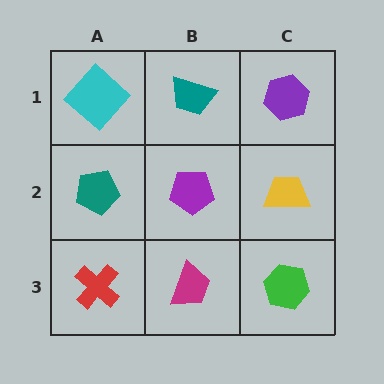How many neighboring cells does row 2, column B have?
4.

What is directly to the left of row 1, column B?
A cyan diamond.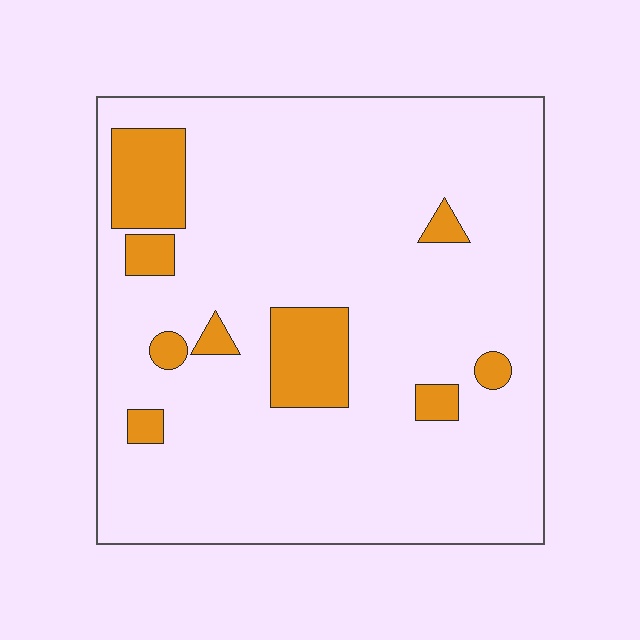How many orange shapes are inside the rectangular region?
9.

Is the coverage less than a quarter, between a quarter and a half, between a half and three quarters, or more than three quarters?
Less than a quarter.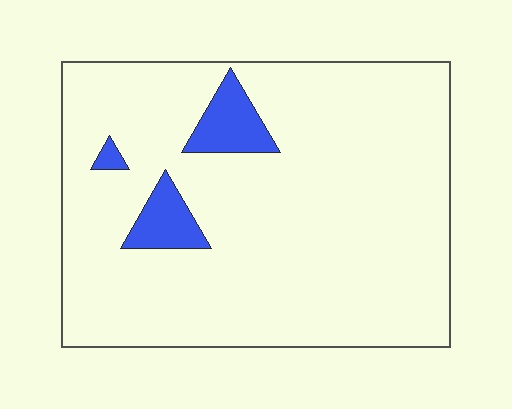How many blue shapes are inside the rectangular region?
3.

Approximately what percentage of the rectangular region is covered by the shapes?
Approximately 10%.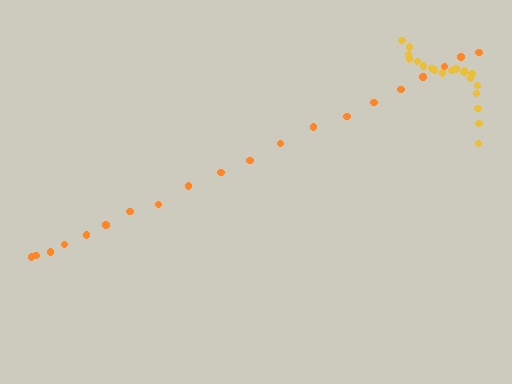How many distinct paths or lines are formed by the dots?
There are 2 distinct paths.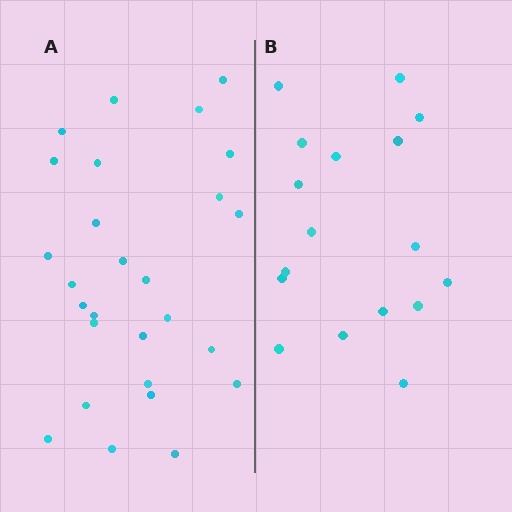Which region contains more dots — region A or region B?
Region A (the left region) has more dots.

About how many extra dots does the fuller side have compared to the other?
Region A has roughly 10 or so more dots than region B.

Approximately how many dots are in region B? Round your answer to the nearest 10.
About 20 dots. (The exact count is 17, which rounds to 20.)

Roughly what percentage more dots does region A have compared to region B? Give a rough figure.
About 60% more.